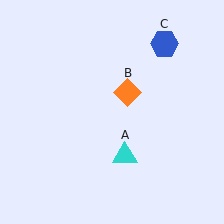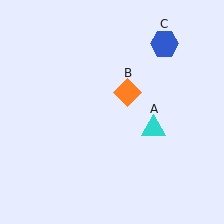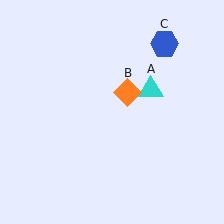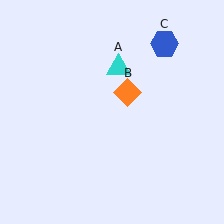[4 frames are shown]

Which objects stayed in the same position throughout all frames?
Orange diamond (object B) and blue hexagon (object C) remained stationary.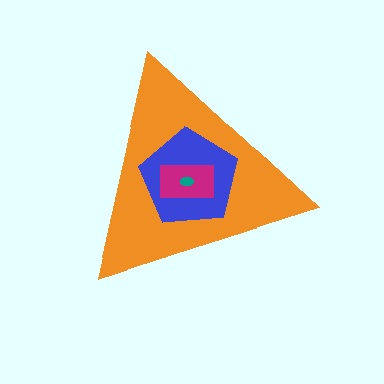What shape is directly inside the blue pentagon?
The magenta rectangle.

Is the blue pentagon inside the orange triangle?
Yes.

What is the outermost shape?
The orange triangle.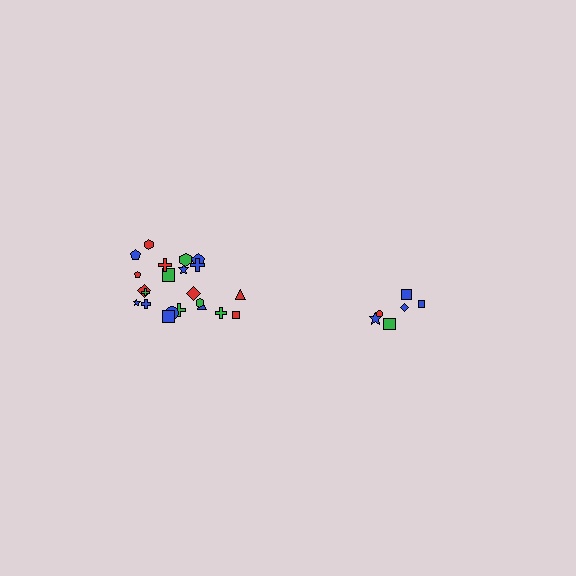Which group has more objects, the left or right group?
The left group.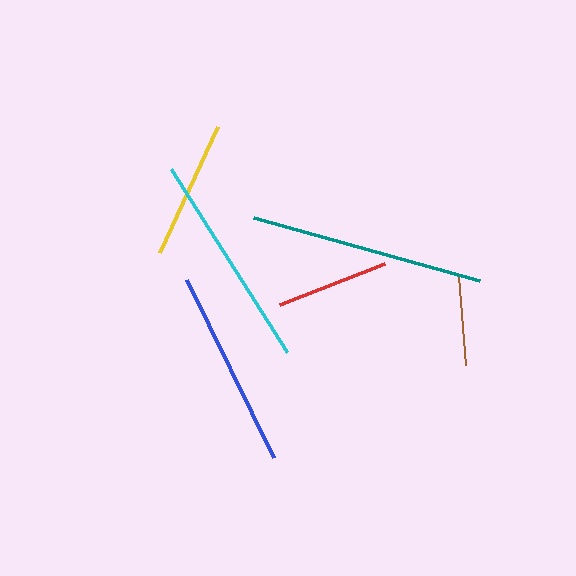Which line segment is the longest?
The teal line is the longest at approximately 235 pixels.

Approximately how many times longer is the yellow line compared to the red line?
The yellow line is approximately 1.2 times the length of the red line.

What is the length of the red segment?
The red segment is approximately 113 pixels long.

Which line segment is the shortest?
The brown line is the shortest at approximately 90 pixels.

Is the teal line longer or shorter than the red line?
The teal line is longer than the red line.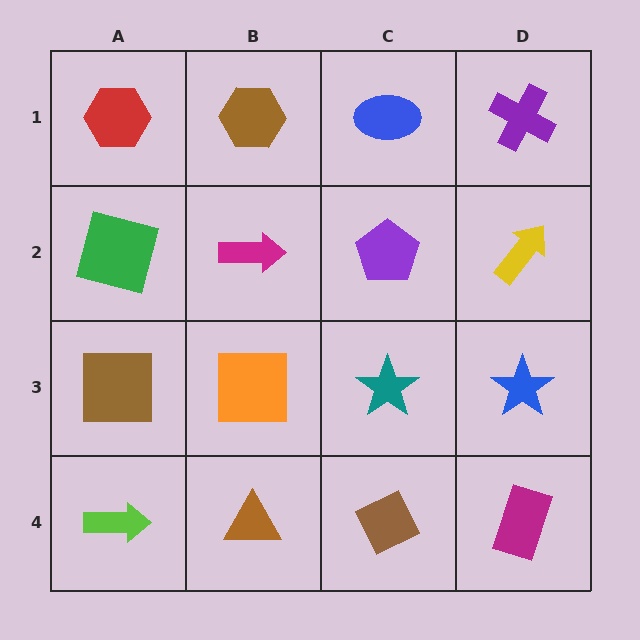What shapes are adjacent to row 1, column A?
A green square (row 2, column A), a brown hexagon (row 1, column B).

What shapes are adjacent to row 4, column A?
A brown square (row 3, column A), a brown triangle (row 4, column B).